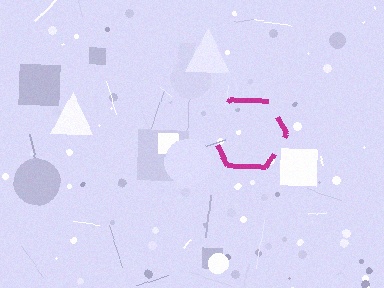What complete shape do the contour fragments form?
The contour fragments form a hexagon.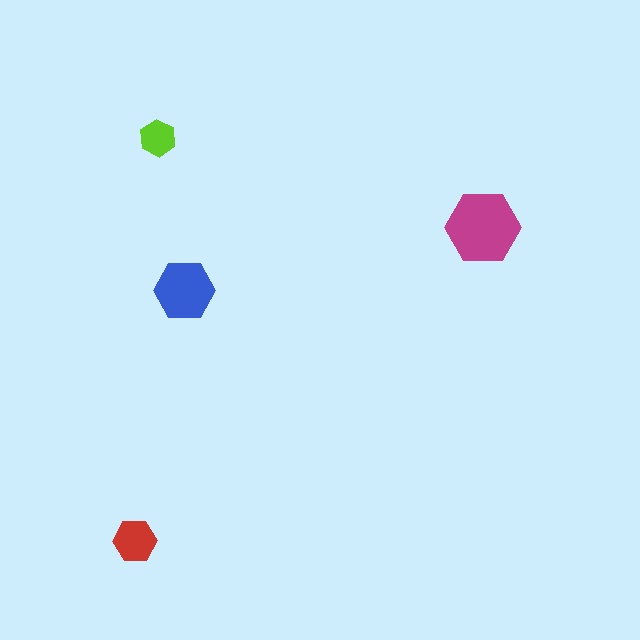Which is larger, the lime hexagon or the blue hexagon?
The blue one.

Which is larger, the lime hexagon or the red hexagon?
The red one.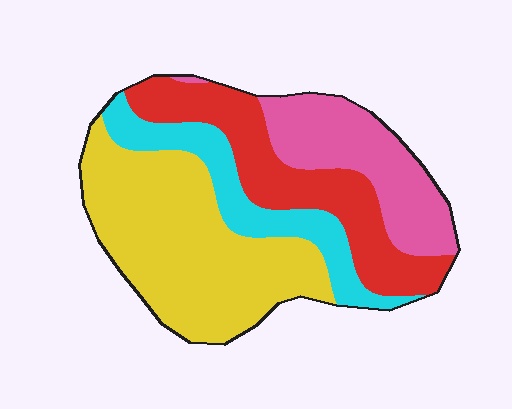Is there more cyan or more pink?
Pink.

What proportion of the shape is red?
Red covers 24% of the shape.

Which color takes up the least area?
Cyan, at roughly 15%.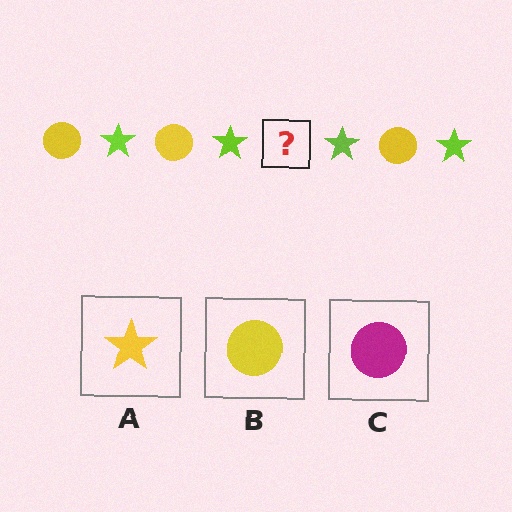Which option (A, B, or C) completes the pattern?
B.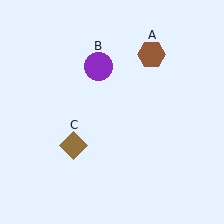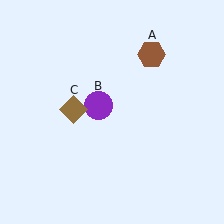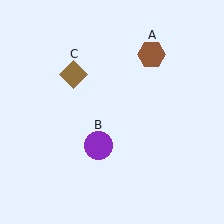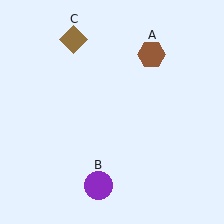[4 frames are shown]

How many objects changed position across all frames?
2 objects changed position: purple circle (object B), brown diamond (object C).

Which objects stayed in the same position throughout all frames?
Brown hexagon (object A) remained stationary.